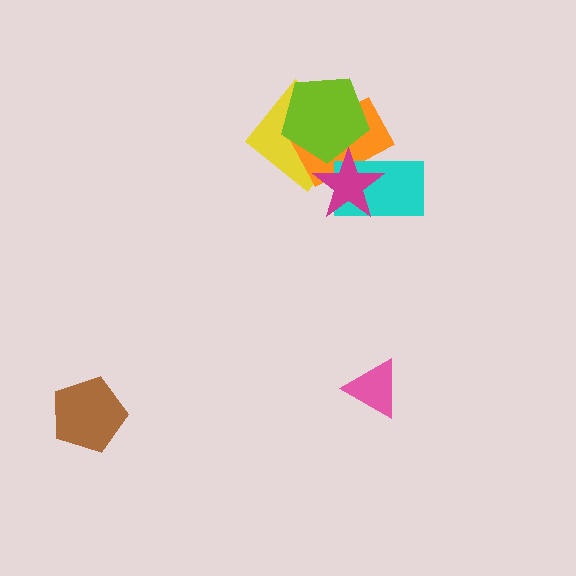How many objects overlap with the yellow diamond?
3 objects overlap with the yellow diamond.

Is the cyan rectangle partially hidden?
Yes, it is partially covered by another shape.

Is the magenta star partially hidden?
Yes, it is partially covered by another shape.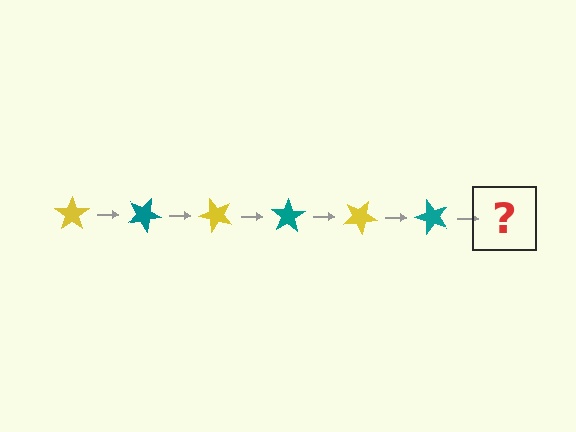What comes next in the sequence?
The next element should be a yellow star, rotated 150 degrees from the start.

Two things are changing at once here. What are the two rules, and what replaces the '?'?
The two rules are that it rotates 25 degrees each step and the color cycles through yellow and teal. The '?' should be a yellow star, rotated 150 degrees from the start.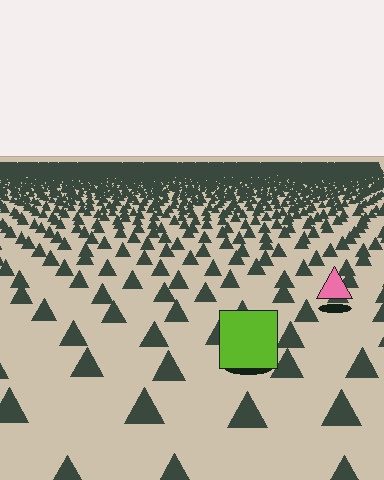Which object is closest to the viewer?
The lime square is closest. The texture marks near it are larger and more spread out.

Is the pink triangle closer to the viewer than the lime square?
No. The lime square is closer — you can tell from the texture gradient: the ground texture is coarser near it.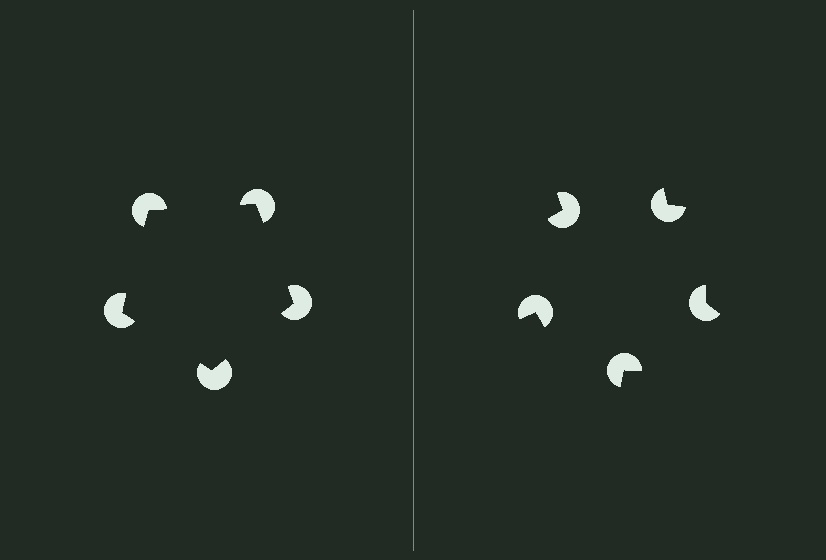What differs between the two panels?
The pac-man discs are positioned identically on both sides; only the wedge orientations differ. On the left they align to a pentagon; on the right they are misaligned.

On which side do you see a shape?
An illusory pentagon appears on the left side. On the right side the wedge cuts are rotated, so no coherent shape forms.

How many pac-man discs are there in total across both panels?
10 — 5 on each side.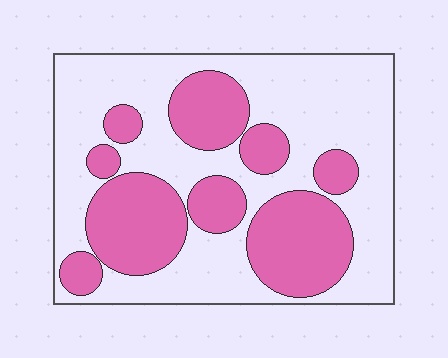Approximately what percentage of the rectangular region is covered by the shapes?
Approximately 40%.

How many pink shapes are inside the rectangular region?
9.